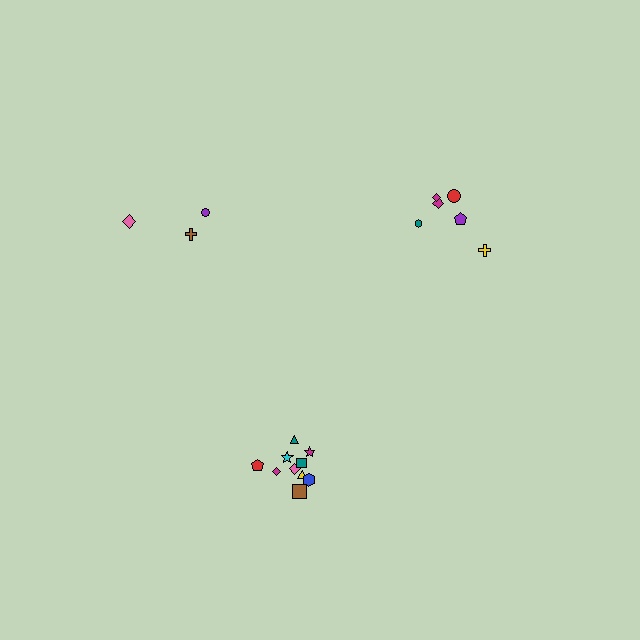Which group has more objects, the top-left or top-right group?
The top-right group.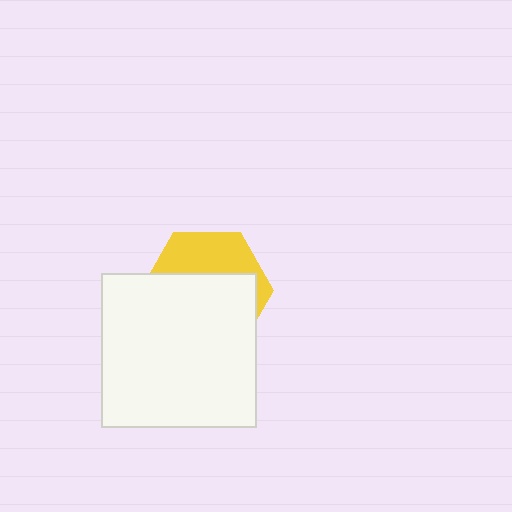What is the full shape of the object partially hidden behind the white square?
The partially hidden object is a yellow hexagon.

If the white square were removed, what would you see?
You would see the complete yellow hexagon.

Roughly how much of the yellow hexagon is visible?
A small part of it is visible (roughly 36%).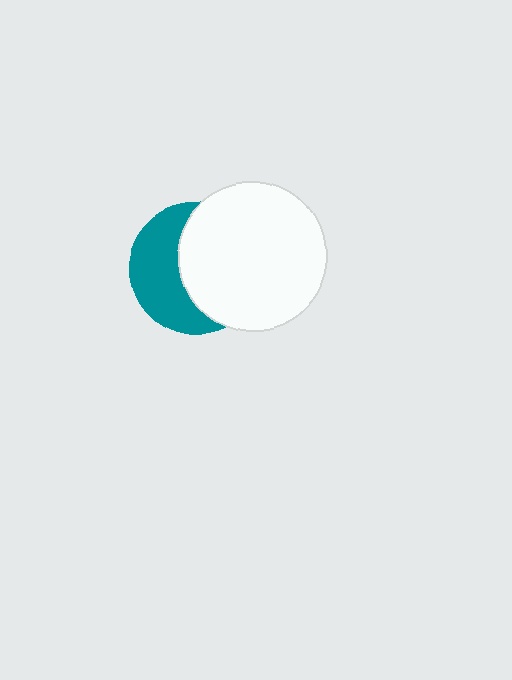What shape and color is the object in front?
The object in front is a white circle.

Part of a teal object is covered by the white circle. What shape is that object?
It is a circle.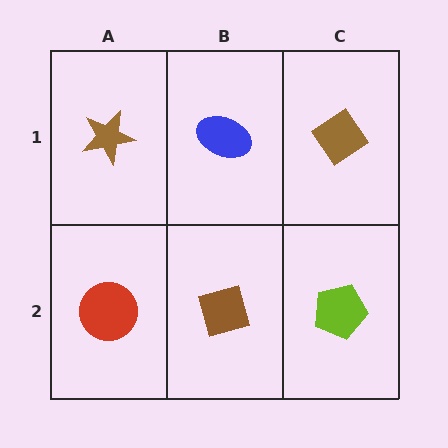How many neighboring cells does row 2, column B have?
3.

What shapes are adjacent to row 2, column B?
A blue ellipse (row 1, column B), a red circle (row 2, column A), a lime pentagon (row 2, column C).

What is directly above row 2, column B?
A blue ellipse.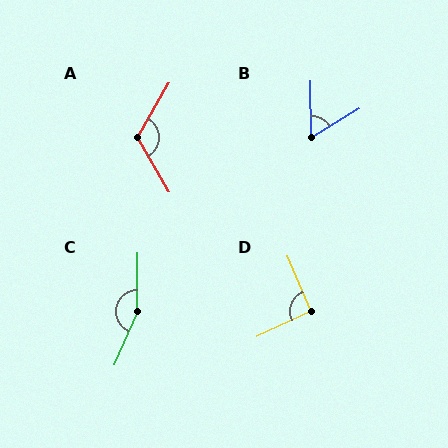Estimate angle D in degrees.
Approximately 92 degrees.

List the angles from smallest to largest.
B (59°), D (92°), A (120°), C (156°).